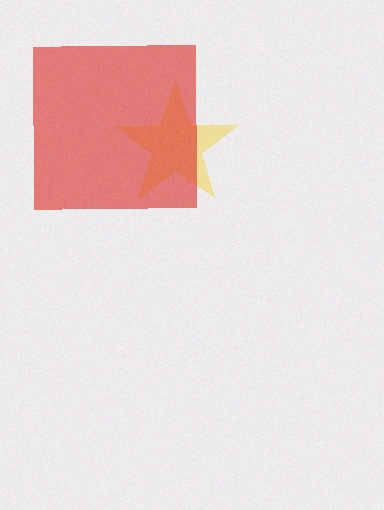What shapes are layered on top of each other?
The layered shapes are: a yellow star, a red square.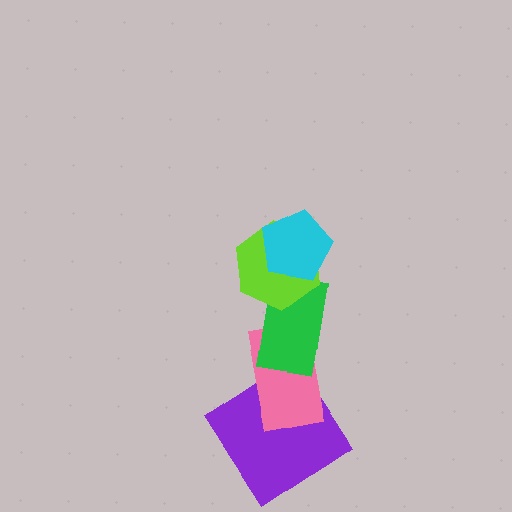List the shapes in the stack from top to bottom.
From top to bottom: the cyan pentagon, the lime hexagon, the green rectangle, the pink rectangle, the purple diamond.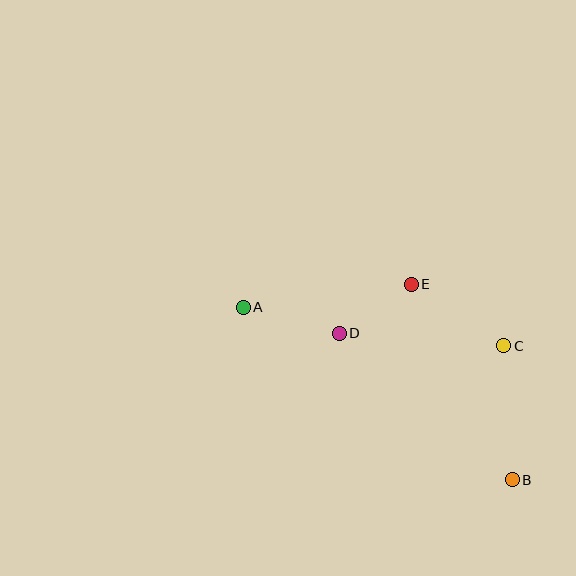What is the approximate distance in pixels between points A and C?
The distance between A and C is approximately 264 pixels.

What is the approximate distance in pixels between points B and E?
The distance between B and E is approximately 220 pixels.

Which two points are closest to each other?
Points D and E are closest to each other.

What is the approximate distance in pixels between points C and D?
The distance between C and D is approximately 165 pixels.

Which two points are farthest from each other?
Points A and B are farthest from each other.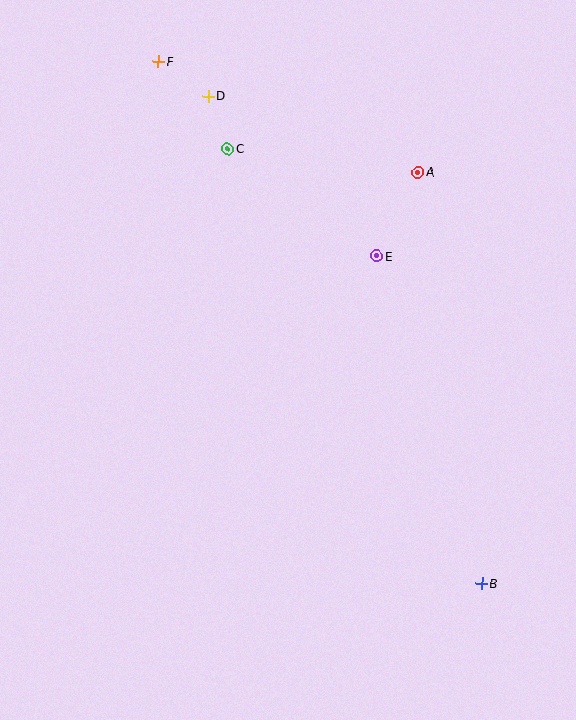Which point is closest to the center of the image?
Point E at (377, 256) is closest to the center.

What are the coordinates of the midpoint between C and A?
The midpoint between C and A is at (323, 160).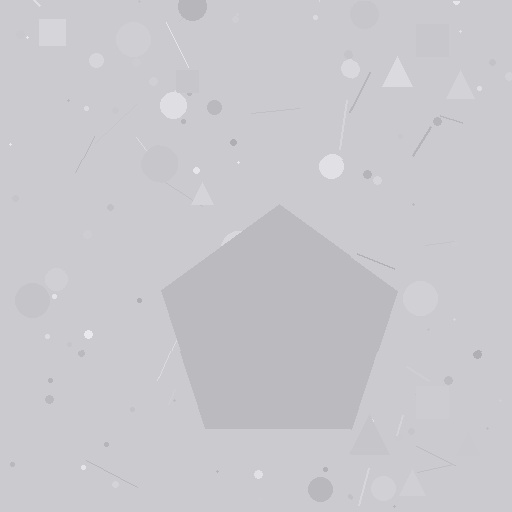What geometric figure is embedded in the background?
A pentagon is embedded in the background.